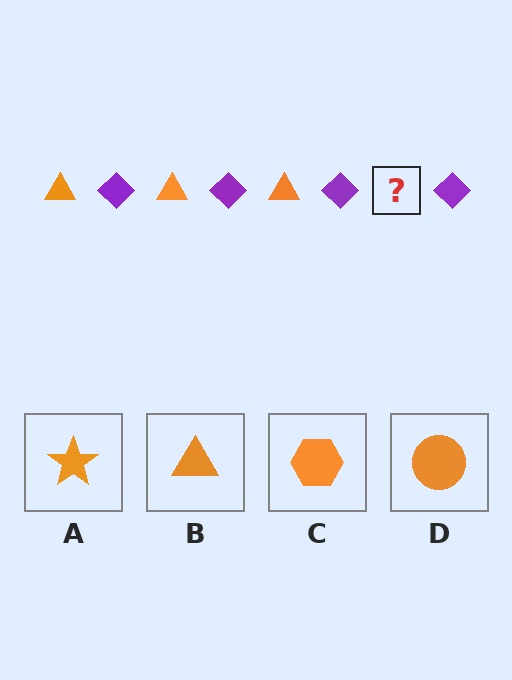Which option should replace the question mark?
Option B.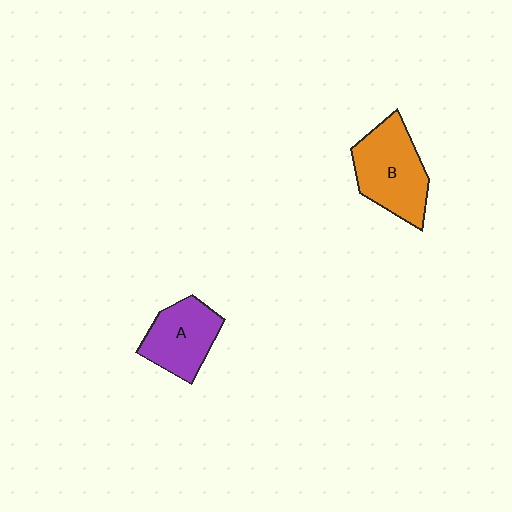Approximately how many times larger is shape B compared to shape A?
Approximately 1.3 times.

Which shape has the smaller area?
Shape A (purple).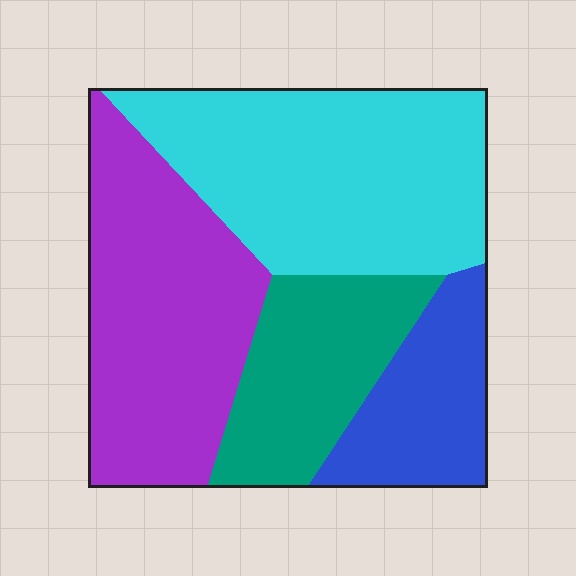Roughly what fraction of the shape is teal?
Teal covers 18% of the shape.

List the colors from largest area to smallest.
From largest to smallest: cyan, purple, teal, blue.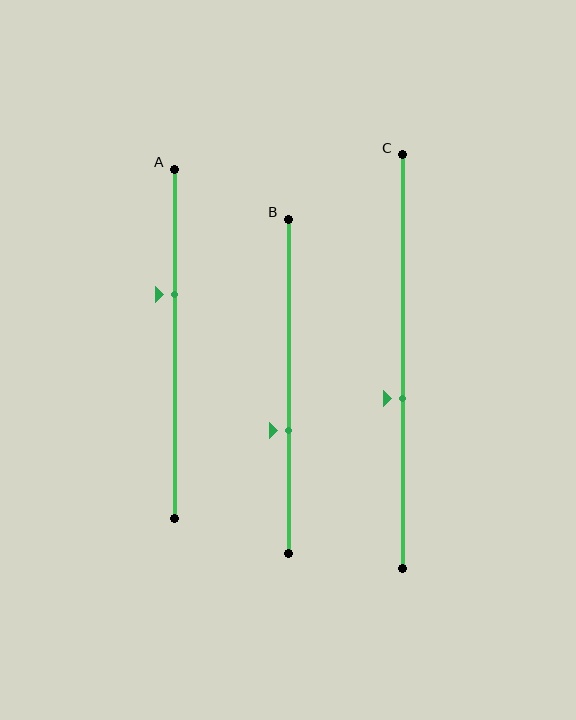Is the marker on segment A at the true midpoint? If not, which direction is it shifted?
No, the marker on segment A is shifted upward by about 14% of the segment length.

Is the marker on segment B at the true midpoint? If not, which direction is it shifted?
No, the marker on segment B is shifted downward by about 13% of the segment length.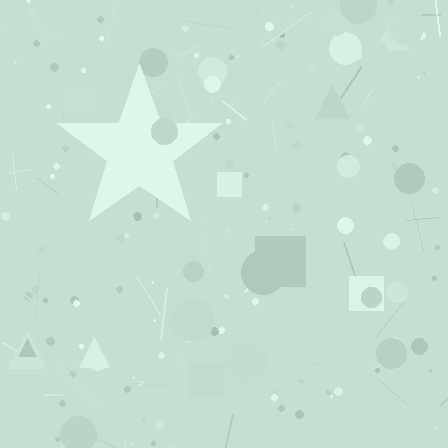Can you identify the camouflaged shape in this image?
The camouflaged shape is a star.